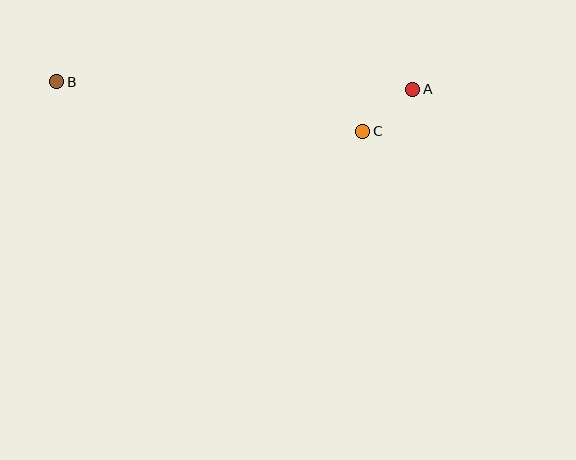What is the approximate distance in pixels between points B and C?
The distance between B and C is approximately 310 pixels.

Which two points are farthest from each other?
Points A and B are farthest from each other.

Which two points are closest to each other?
Points A and C are closest to each other.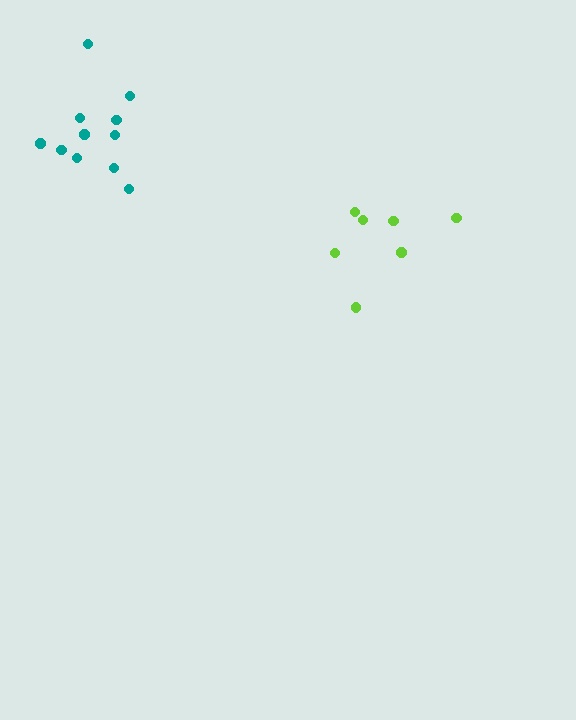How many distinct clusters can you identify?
There are 2 distinct clusters.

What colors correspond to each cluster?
The clusters are colored: teal, lime.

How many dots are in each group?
Group 1: 11 dots, Group 2: 7 dots (18 total).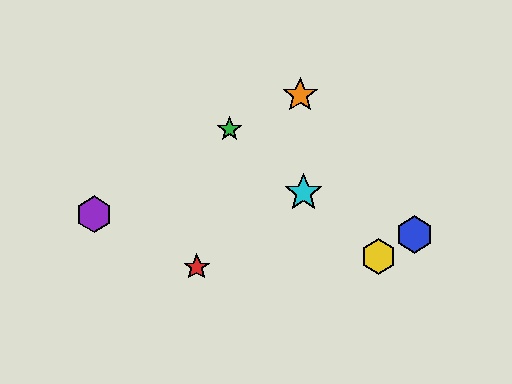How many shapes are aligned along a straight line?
3 shapes (the green star, the yellow hexagon, the cyan star) are aligned along a straight line.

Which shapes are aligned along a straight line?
The green star, the yellow hexagon, the cyan star are aligned along a straight line.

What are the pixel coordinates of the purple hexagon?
The purple hexagon is at (94, 214).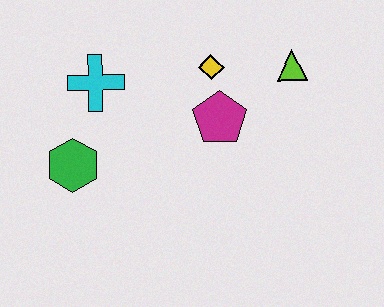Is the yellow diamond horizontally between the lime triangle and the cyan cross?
Yes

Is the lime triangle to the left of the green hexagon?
No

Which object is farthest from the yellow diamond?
The green hexagon is farthest from the yellow diamond.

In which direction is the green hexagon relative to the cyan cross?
The green hexagon is below the cyan cross.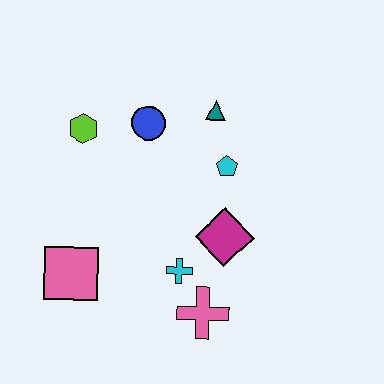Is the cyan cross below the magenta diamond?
Yes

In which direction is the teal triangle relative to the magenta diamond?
The teal triangle is above the magenta diamond.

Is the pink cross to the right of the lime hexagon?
Yes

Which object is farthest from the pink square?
The teal triangle is farthest from the pink square.